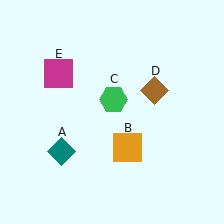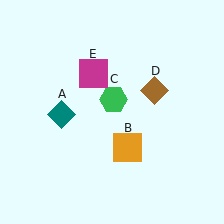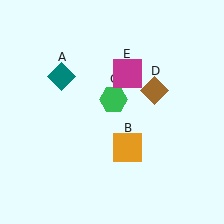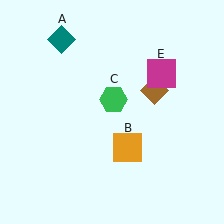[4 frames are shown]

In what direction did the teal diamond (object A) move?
The teal diamond (object A) moved up.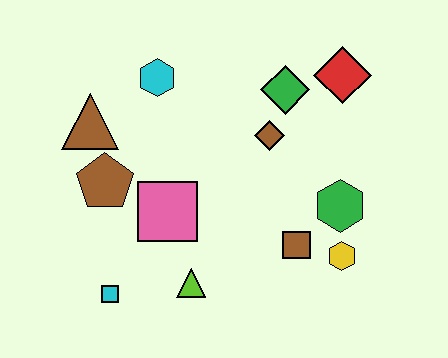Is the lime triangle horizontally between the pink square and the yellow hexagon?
Yes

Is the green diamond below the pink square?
No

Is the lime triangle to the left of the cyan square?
No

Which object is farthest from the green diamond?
The cyan square is farthest from the green diamond.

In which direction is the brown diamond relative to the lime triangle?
The brown diamond is above the lime triangle.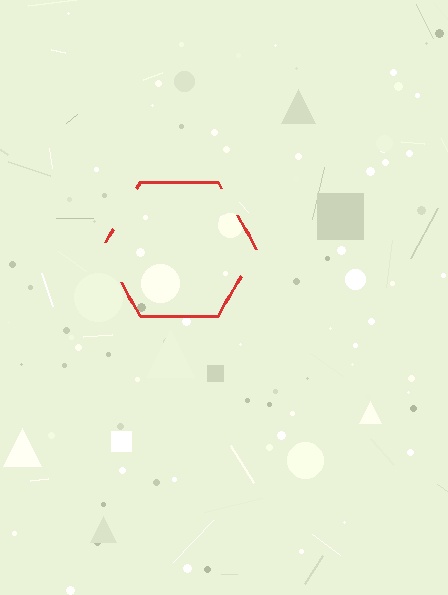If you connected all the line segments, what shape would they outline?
They would outline a hexagon.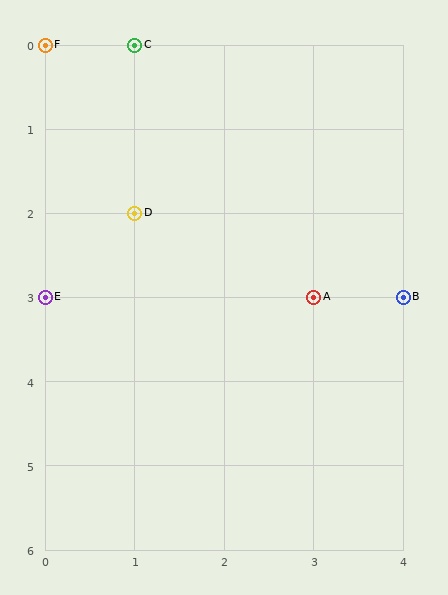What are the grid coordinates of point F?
Point F is at grid coordinates (0, 0).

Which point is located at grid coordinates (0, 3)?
Point E is at (0, 3).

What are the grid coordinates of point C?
Point C is at grid coordinates (1, 0).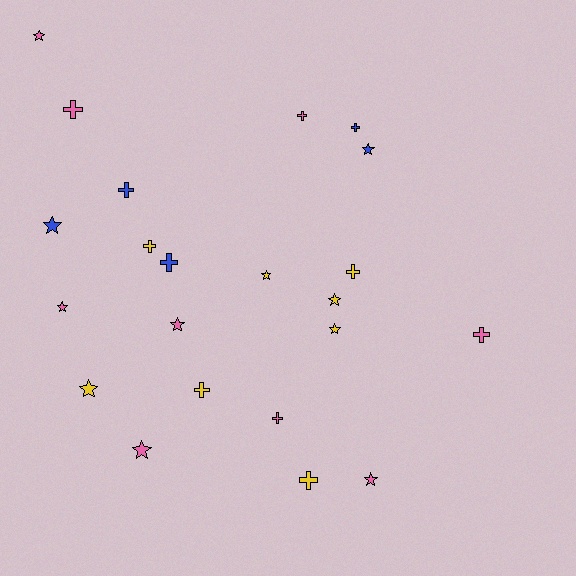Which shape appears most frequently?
Star, with 11 objects.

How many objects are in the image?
There are 22 objects.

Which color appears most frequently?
Pink, with 9 objects.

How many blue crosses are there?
There are 3 blue crosses.